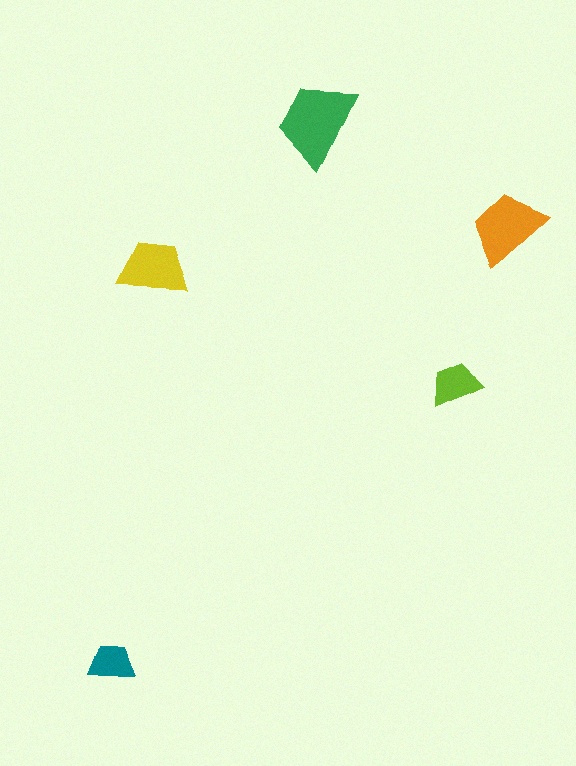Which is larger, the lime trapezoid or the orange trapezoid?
The orange one.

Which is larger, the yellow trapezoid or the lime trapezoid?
The yellow one.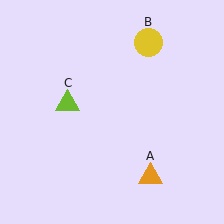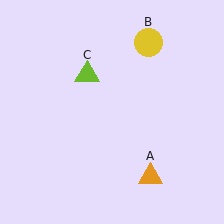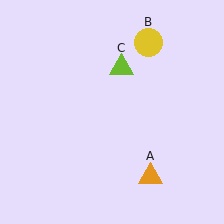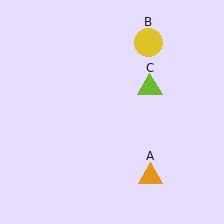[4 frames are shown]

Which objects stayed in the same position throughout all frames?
Orange triangle (object A) and yellow circle (object B) remained stationary.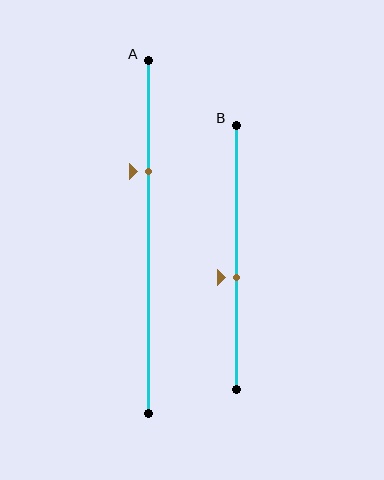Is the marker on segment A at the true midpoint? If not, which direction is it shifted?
No, the marker on segment A is shifted upward by about 19% of the segment length.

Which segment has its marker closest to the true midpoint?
Segment B has its marker closest to the true midpoint.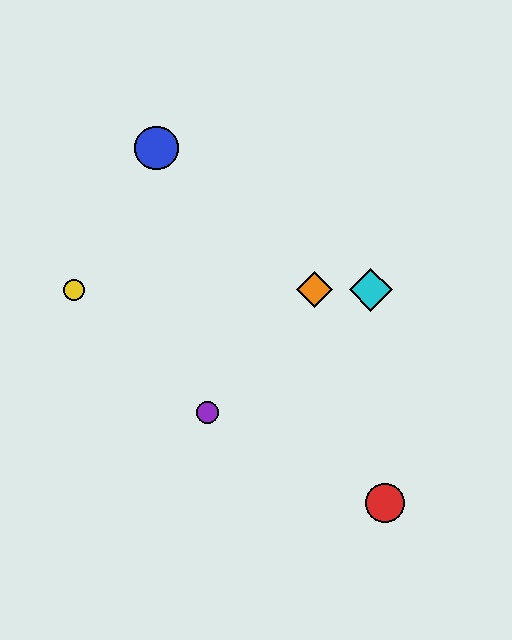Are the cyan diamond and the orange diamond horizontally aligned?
Yes, both are at y≈290.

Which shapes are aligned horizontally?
The green circle, the yellow circle, the orange diamond, the cyan diamond are aligned horizontally.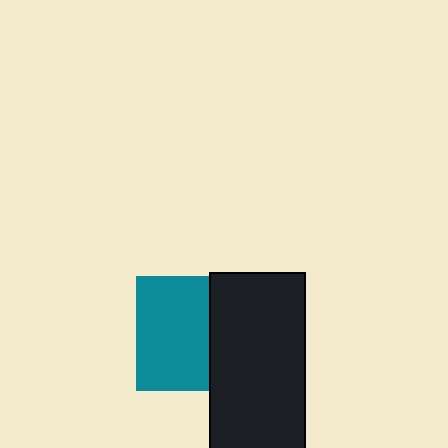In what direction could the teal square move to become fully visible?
The teal square could move left. That would shift it out from behind the black rectangle entirely.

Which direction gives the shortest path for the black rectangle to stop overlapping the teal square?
Moving right gives the shortest separation.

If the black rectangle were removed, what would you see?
You would see the complete teal square.